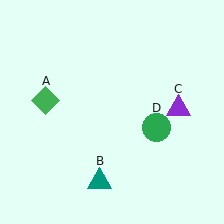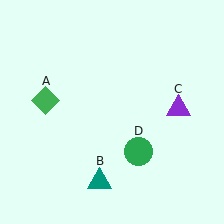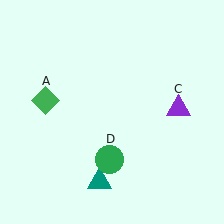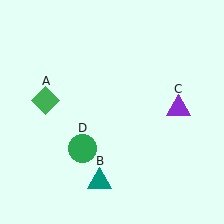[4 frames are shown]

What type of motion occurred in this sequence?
The green circle (object D) rotated clockwise around the center of the scene.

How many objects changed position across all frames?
1 object changed position: green circle (object D).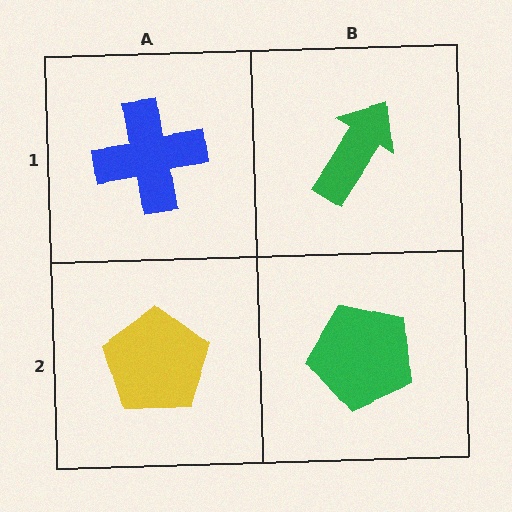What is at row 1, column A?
A blue cross.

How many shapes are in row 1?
2 shapes.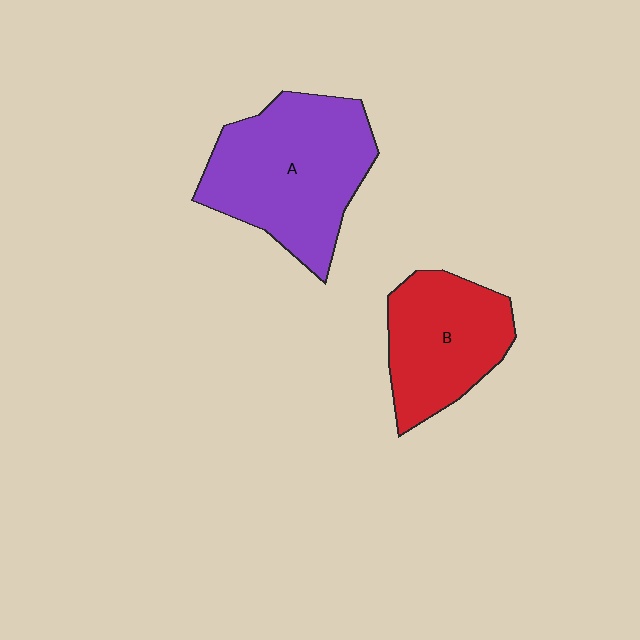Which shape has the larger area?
Shape A (purple).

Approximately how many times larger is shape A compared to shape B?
Approximately 1.4 times.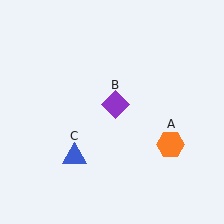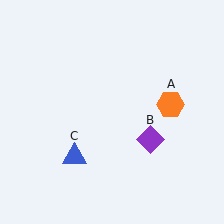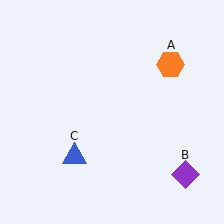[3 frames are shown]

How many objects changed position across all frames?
2 objects changed position: orange hexagon (object A), purple diamond (object B).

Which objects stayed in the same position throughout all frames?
Blue triangle (object C) remained stationary.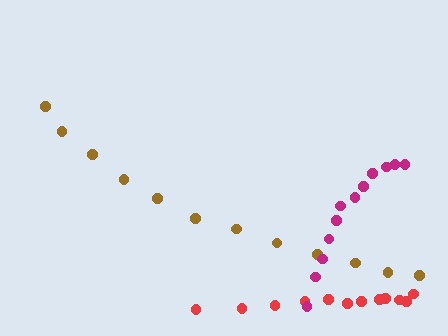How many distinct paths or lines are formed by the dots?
There are 3 distinct paths.